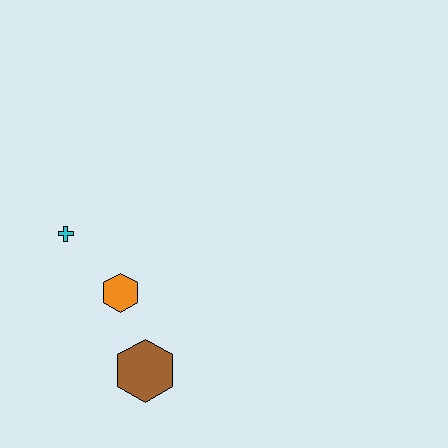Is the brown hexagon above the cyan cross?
No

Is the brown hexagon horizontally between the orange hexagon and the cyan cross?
No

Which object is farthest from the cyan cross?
The brown hexagon is farthest from the cyan cross.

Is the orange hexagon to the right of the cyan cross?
Yes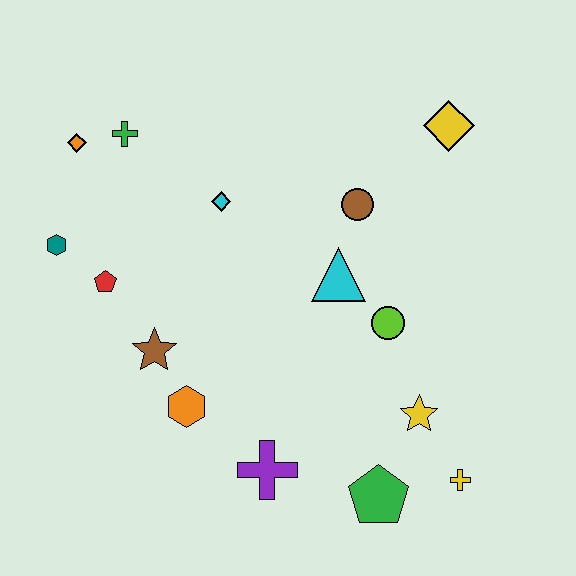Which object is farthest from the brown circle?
The teal hexagon is farthest from the brown circle.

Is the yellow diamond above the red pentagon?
Yes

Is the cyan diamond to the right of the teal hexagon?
Yes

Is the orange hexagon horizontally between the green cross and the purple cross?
Yes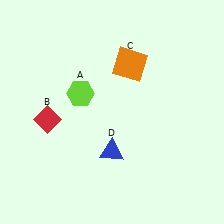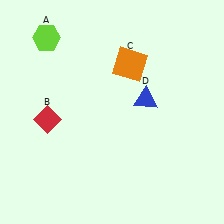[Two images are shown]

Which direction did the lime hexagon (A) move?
The lime hexagon (A) moved up.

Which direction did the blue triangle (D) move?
The blue triangle (D) moved up.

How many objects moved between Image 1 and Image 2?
2 objects moved between the two images.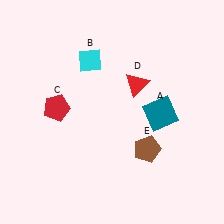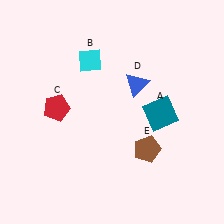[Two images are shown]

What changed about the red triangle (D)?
In Image 1, D is red. In Image 2, it changed to blue.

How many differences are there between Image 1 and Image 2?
There is 1 difference between the two images.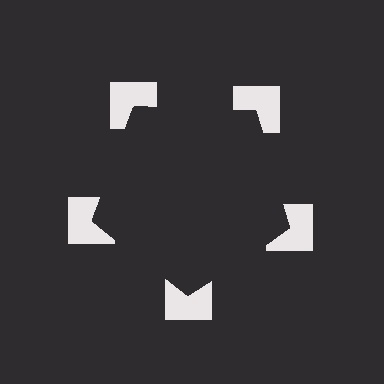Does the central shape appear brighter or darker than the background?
It typically appears slightly darker than the background, even though no actual brightness change is drawn.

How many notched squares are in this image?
There are 5 — one at each vertex of the illusory pentagon.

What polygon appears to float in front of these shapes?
An illusory pentagon — its edges are inferred from the aligned wedge cuts in the notched squares, not physically drawn.